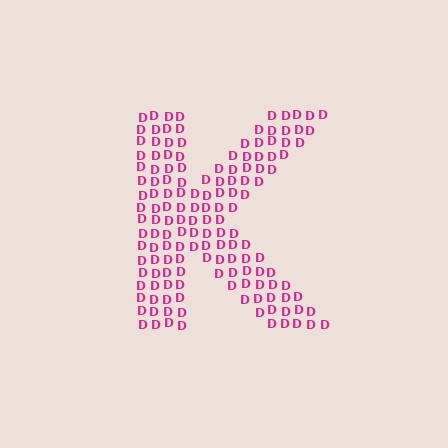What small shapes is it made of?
It is made of small letter D's.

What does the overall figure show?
The overall figure shows the letter K.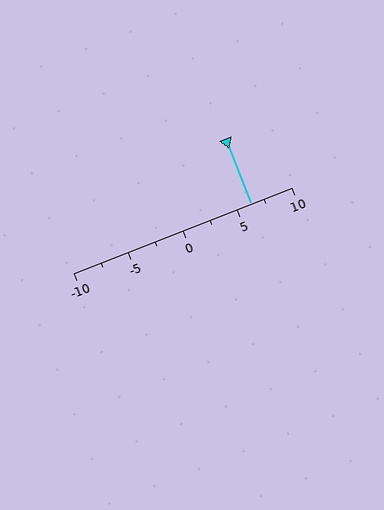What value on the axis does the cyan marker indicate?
The marker indicates approximately 6.2.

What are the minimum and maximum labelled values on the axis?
The axis runs from -10 to 10.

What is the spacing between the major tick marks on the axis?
The major ticks are spaced 5 apart.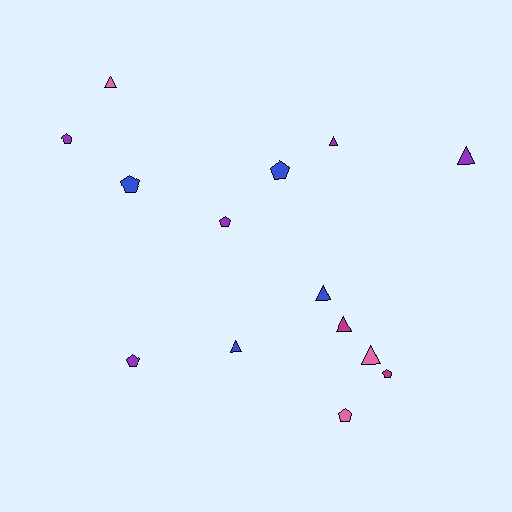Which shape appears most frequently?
Pentagon, with 7 objects.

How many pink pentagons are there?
There is 1 pink pentagon.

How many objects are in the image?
There are 14 objects.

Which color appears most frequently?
Purple, with 5 objects.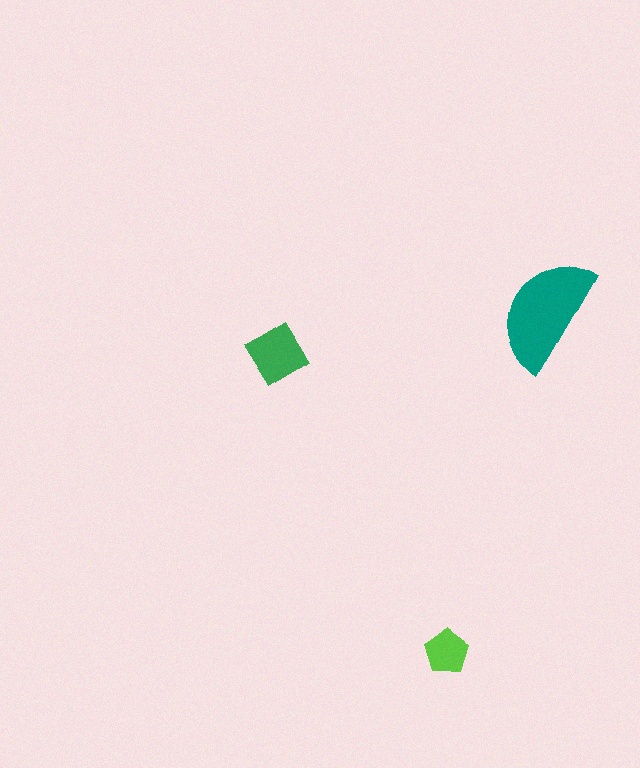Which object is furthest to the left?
The green diamond is leftmost.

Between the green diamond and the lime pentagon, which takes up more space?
The green diamond.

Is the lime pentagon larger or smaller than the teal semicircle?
Smaller.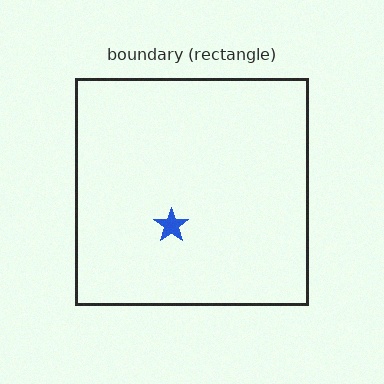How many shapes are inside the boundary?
1 inside, 0 outside.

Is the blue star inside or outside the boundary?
Inside.